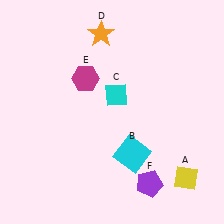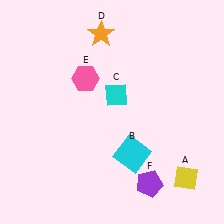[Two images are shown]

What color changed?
The hexagon (E) changed from magenta in Image 1 to pink in Image 2.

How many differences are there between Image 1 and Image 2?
There is 1 difference between the two images.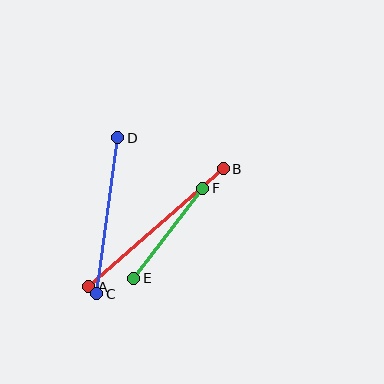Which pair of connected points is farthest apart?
Points A and B are farthest apart.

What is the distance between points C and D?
The distance is approximately 157 pixels.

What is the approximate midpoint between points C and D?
The midpoint is at approximately (107, 216) pixels.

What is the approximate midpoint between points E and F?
The midpoint is at approximately (168, 233) pixels.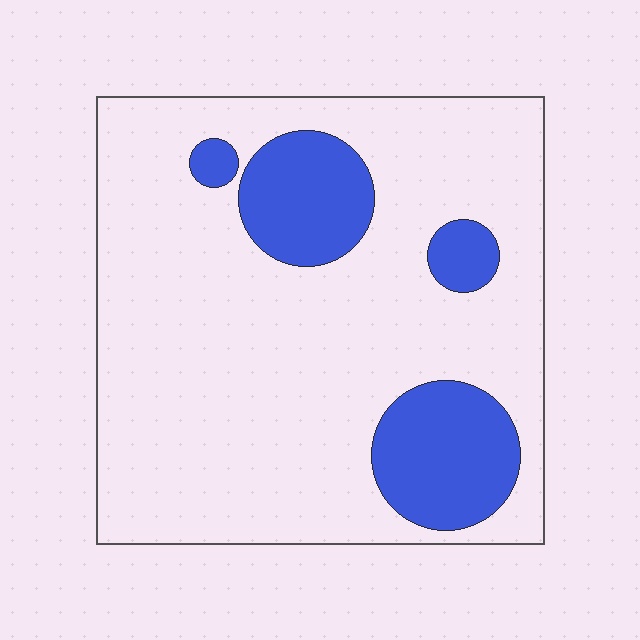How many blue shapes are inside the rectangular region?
4.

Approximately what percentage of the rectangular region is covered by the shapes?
Approximately 20%.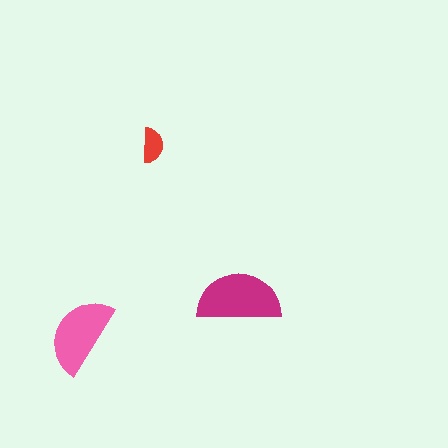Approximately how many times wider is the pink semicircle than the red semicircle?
About 2 times wider.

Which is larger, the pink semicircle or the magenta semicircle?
The magenta one.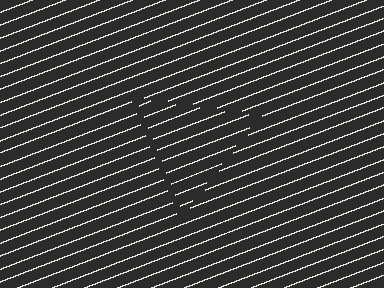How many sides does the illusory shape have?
3 sides — the line-ends trace a triangle.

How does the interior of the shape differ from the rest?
The interior of the shape contains the same grating, shifted by half a period — the contour is defined by the phase discontinuity where line-ends from the inner and outer gratings abut.